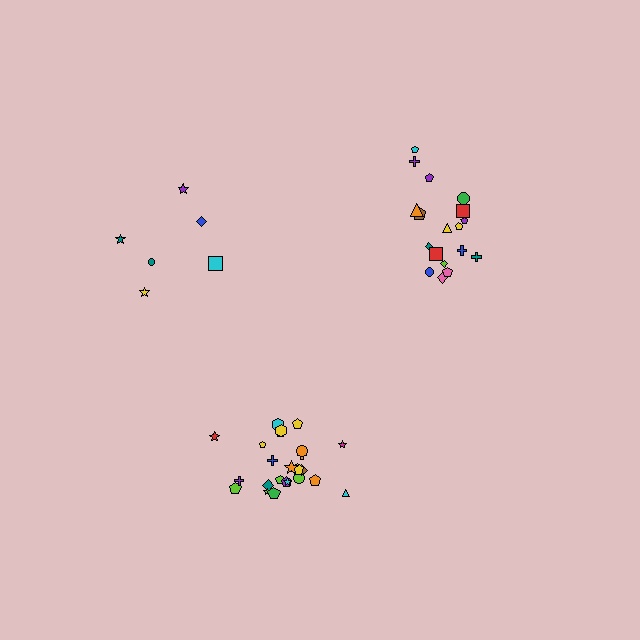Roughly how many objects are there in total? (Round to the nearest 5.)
Roughly 50 objects in total.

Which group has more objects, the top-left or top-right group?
The top-right group.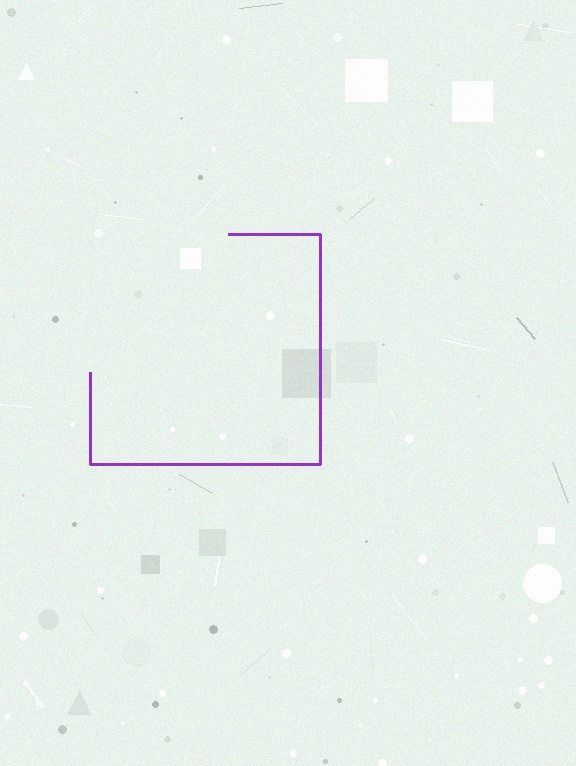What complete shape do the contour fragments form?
The contour fragments form a square.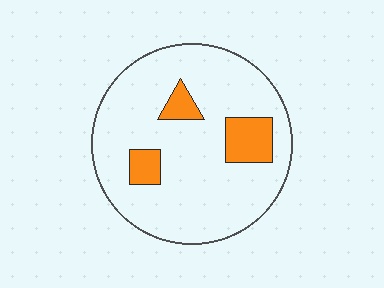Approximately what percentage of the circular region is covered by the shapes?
Approximately 15%.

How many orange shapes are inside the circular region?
3.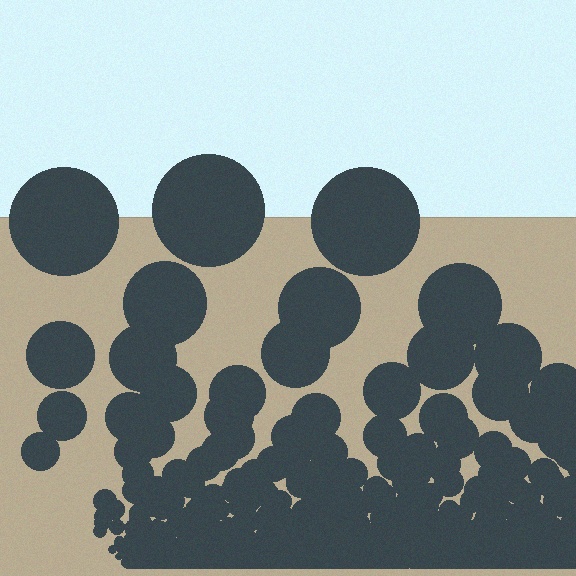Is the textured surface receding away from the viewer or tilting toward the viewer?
The surface appears to tilt toward the viewer. Texture elements get larger and sparser toward the top.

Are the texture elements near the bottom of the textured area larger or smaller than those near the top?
Smaller. The gradient is inverted — elements near the bottom are smaller and denser.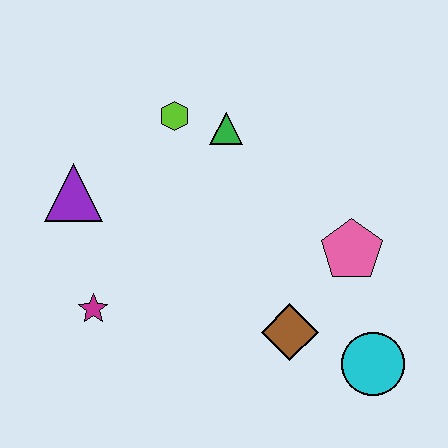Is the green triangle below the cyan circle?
No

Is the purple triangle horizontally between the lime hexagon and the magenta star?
No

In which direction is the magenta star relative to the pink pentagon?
The magenta star is to the left of the pink pentagon.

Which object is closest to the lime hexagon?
The green triangle is closest to the lime hexagon.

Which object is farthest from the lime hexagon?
The cyan circle is farthest from the lime hexagon.